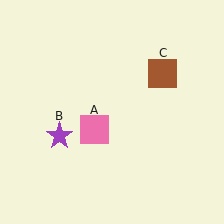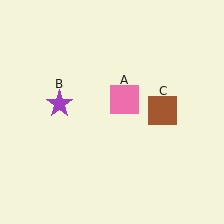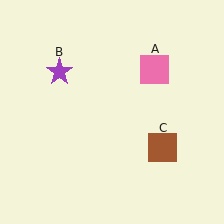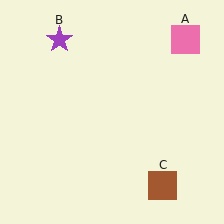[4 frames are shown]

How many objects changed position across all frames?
3 objects changed position: pink square (object A), purple star (object B), brown square (object C).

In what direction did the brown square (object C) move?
The brown square (object C) moved down.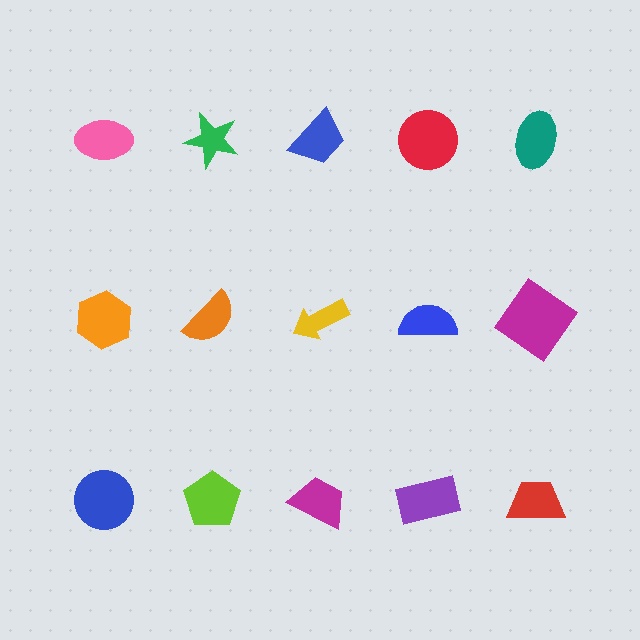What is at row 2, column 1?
An orange hexagon.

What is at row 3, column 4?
A purple rectangle.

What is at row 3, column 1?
A blue circle.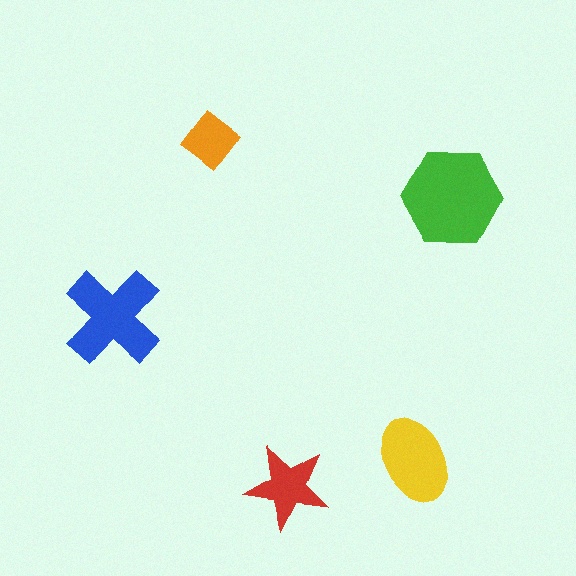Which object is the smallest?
The orange diamond.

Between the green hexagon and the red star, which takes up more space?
The green hexagon.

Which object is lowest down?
The red star is bottommost.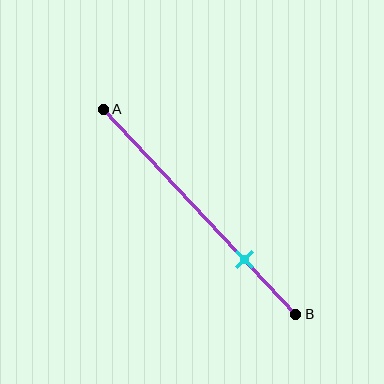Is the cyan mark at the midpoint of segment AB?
No, the mark is at about 75% from A, not at the 50% midpoint.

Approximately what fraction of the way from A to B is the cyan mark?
The cyan mark is approximately 75% of the way from A to B.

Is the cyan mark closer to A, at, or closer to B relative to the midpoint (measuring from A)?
The cyan mark is closer to point B than the midpoint of segment AB.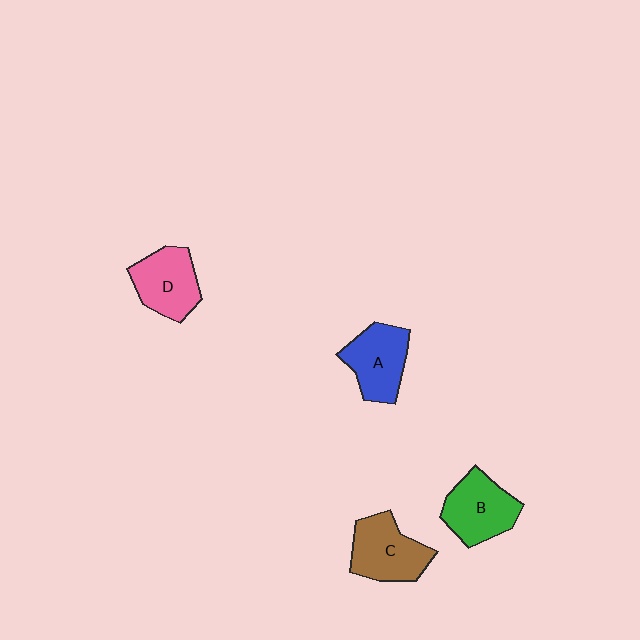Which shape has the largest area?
Shape B (green).